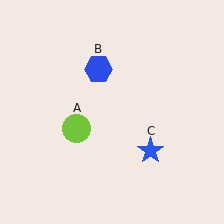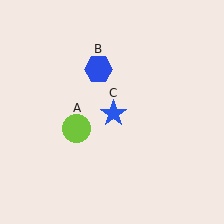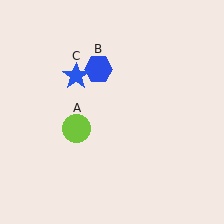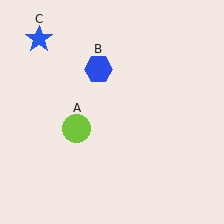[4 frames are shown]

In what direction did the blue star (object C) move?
The blue star (object C) moved up and to the left.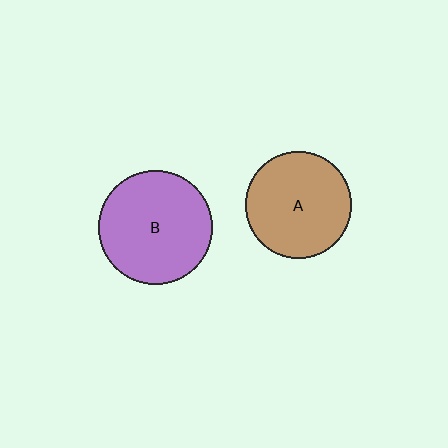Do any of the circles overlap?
No, none of the circles overlap.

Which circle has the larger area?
Circle B (purple).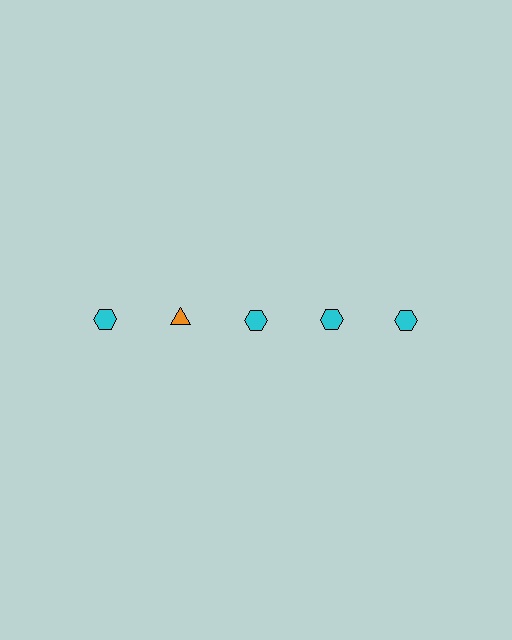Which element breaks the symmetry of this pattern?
The orange triangle in the top row, second from left column breaks the symmetry. All other shapes are cyan hexagons.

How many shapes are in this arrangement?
There are 5 shapes arranged in a grid pattern.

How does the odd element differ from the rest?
It differs in both color (orange instead of cyan) and shape (triangle instead of hexagon).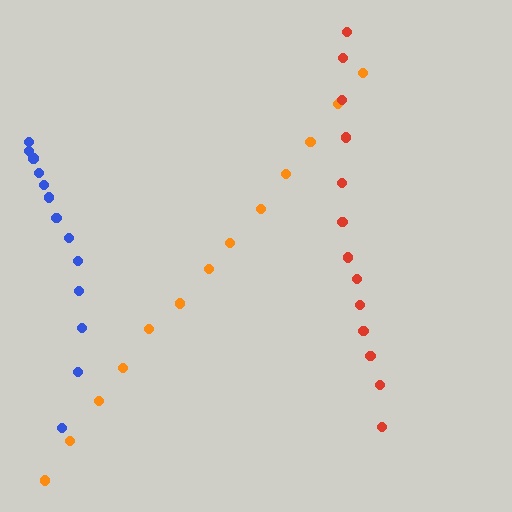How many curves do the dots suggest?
There are 3 distinct paths.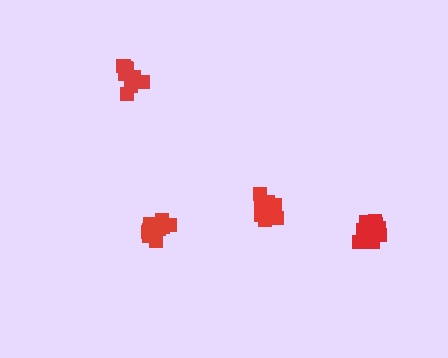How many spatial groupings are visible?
There are 4 spatial groupings.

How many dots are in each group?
Group 1: 10 dots, Group 2: 13 dots, Group 3: 11 dots, Group 4: 9 dots (43 total).